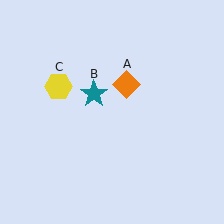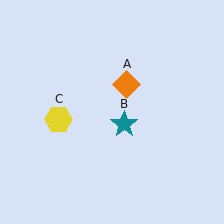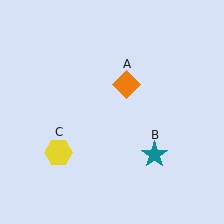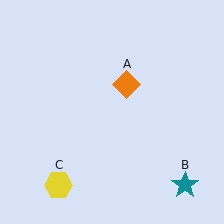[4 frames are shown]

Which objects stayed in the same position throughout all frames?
Orange diamond (object A) remained stationary.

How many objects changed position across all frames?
2 objects changed position: teal star (object B), yellow hexagon (object C).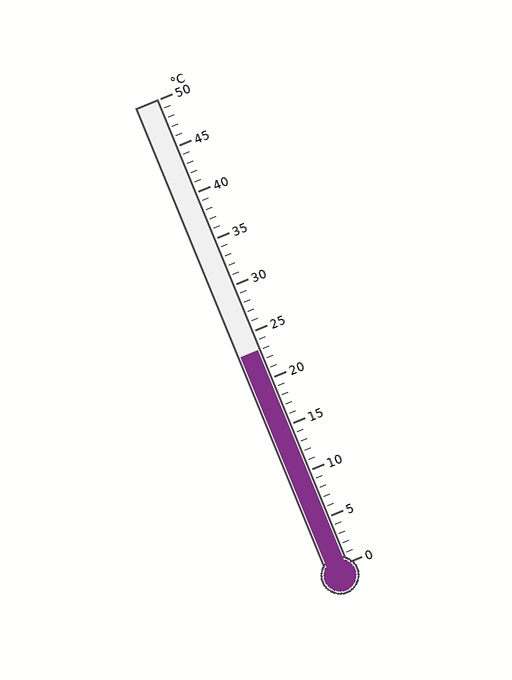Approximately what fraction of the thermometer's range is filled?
The thermometer is filled to approximately 45% of its range.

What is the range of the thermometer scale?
The thermometer scale ranges from 0°C to 50°C.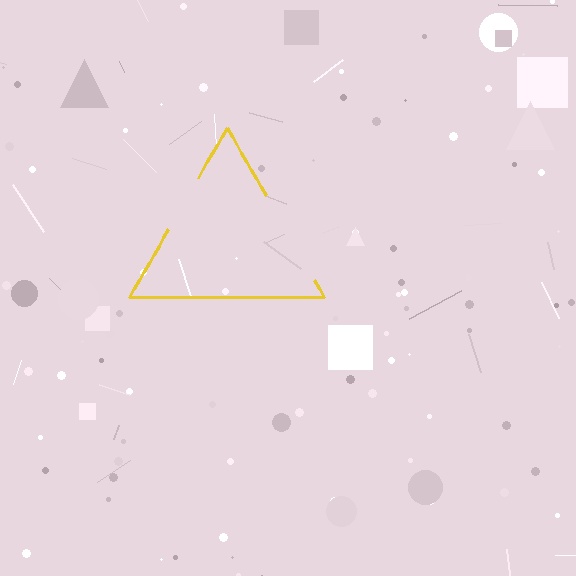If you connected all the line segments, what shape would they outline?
They would outline a triangle.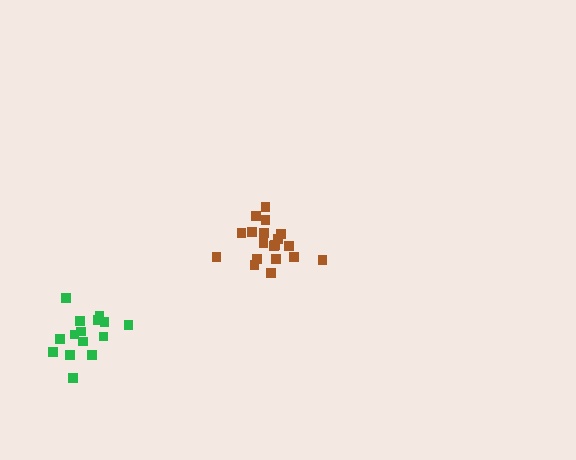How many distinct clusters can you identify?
There are 2 distinct clusters.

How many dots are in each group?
Group 1: 19 dots, Group 2: 15 dots (34 total).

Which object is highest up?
The brown cluster is topmost.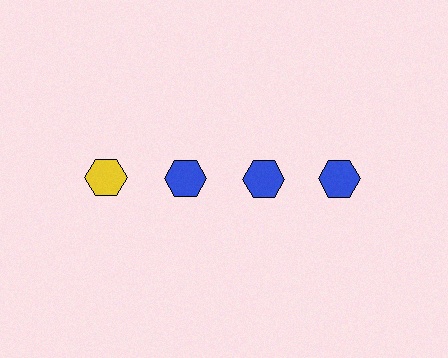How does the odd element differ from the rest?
It has a different color: yellow instead of blue.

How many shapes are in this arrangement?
There are 4 shapes arranged in a grid pattern.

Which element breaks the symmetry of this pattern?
The yellow hexagon in the top row, leftmost column breaks the symmetry. All other shapes are blue hexagons.